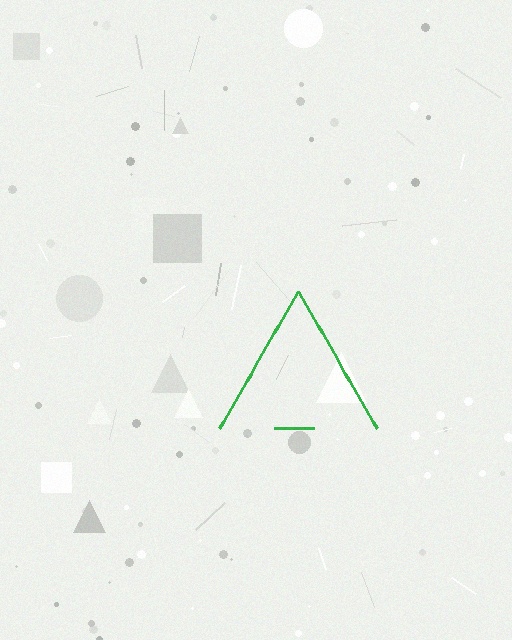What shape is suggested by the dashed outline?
The dashed outline suggests a triangle.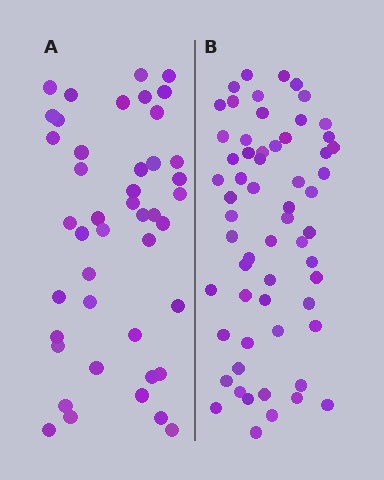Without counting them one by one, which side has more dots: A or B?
Region B (the right region) has more dots.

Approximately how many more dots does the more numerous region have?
Region B has approximately 15 more dots than region A.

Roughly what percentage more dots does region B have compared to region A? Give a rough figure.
About 35% more.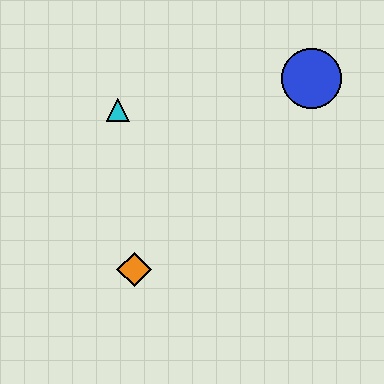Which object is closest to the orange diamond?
The cyan triangle is closest to the orange diamond.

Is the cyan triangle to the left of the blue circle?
Yes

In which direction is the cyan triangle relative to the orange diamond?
The cyan triangle is above the orange diamond.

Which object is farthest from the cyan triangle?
The blue circle is farthest from the cyan triangle.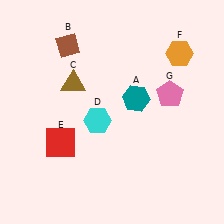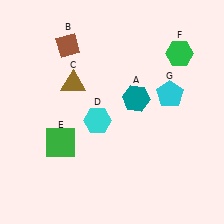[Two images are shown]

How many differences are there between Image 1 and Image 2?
There are 3 differences between the two images.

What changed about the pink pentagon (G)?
In Image 1, G is pink. In Image 2, it changed to cyan.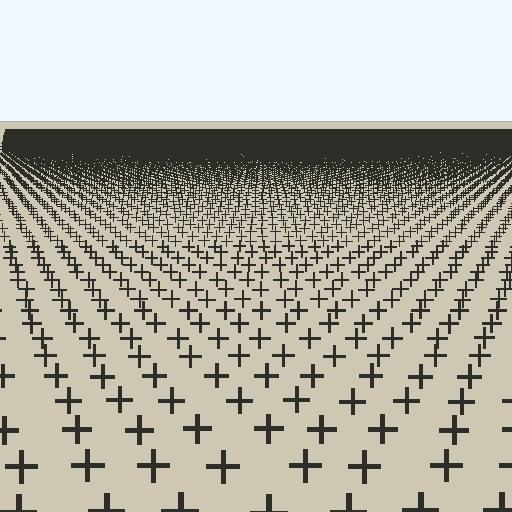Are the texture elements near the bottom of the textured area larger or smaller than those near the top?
Larger. Near the bottom, elements are closer to the viewer and appear at a bigger on-screen size.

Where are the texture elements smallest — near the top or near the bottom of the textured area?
Near the top.